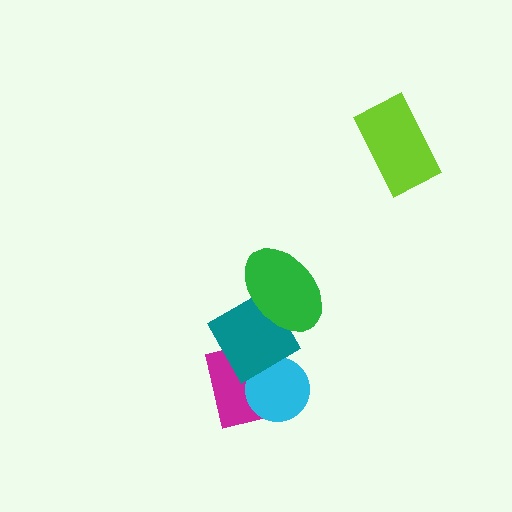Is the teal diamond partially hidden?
Yes, it is partially covered by another shape.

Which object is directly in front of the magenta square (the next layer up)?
The cyan circle is directly in front of the magenta square.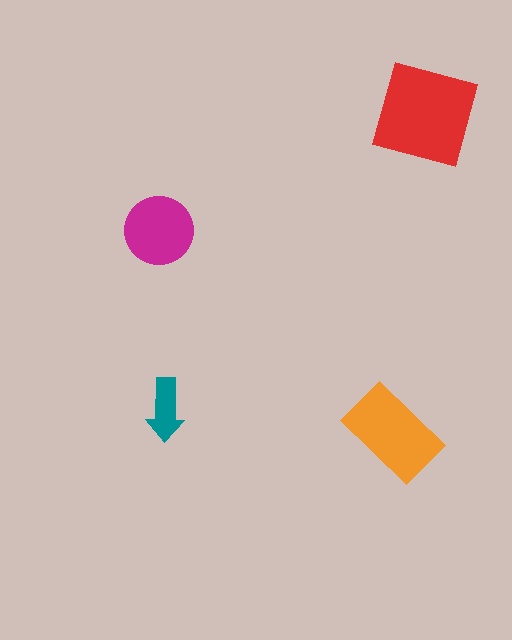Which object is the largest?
The red square.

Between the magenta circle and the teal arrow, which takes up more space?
The magenta circle.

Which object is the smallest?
The teal arrow.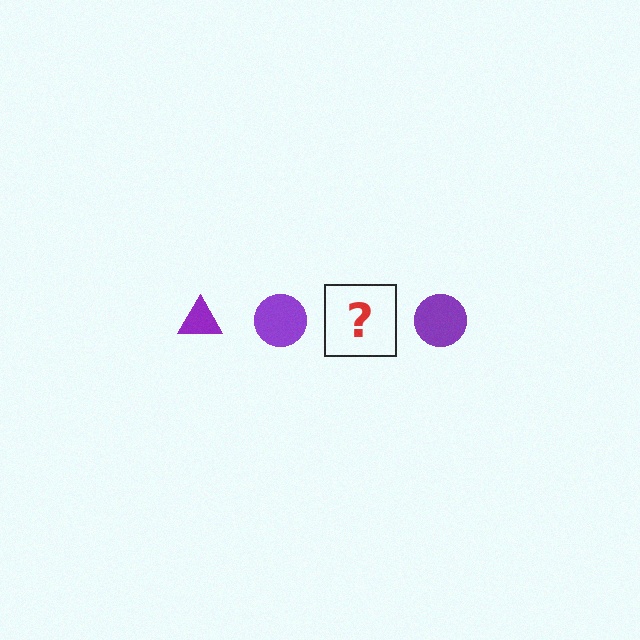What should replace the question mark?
The question mark should be replaced with a purple triangle.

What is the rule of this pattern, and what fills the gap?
The rule is that the pattern cycles through triangle, circle shapes in purple. The gap should be filled with a purple triangle.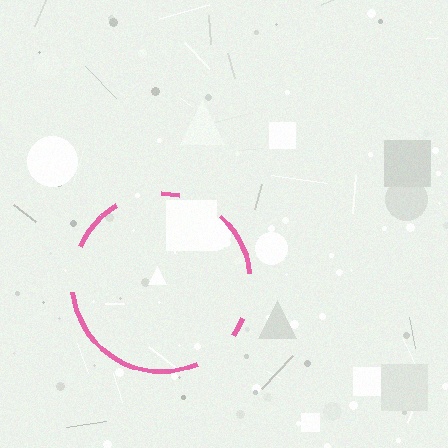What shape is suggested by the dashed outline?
The dashed outline suggests a circle.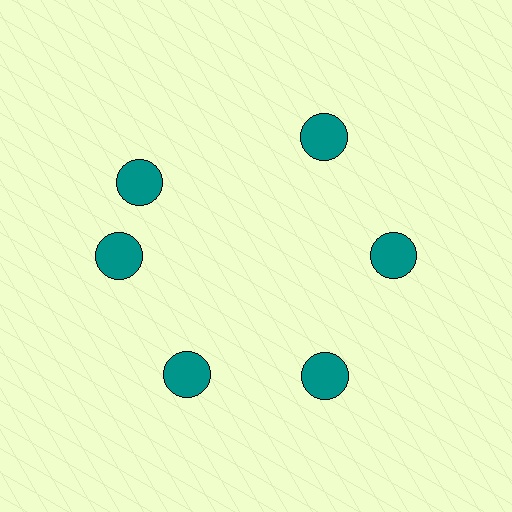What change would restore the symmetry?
The symmetry would be restored by rotating it back into even spacing with its neighbors so that all 6 circles sit at equal angles and equal distance from the center.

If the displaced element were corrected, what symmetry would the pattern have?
It would have 6-fold rotational symmetry — the pattern would map onto itself every 60 degrees.